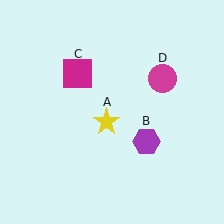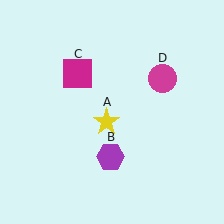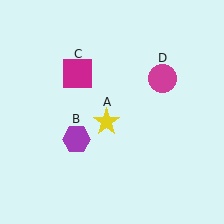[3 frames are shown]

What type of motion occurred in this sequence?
The purple hexagon (object B) rotated clockwise around the center of the scene.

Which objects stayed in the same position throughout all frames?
Yellow star (object A) and magenta square (object C) and magenta circle (object D) remained stationary.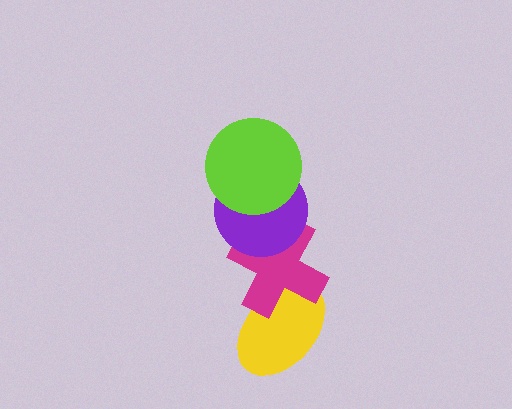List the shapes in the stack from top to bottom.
From top to bottom: the lime circle, the purple circle, the magenta cross, the yellow ellipse.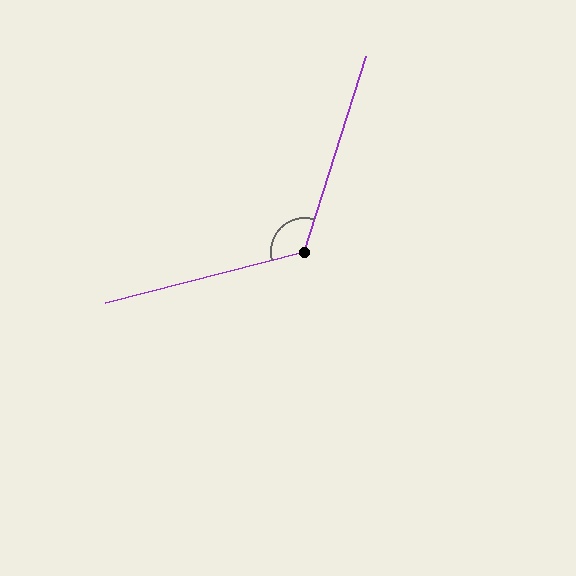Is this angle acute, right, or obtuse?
It is obtuse.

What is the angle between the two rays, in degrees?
Approximately 122 degrees.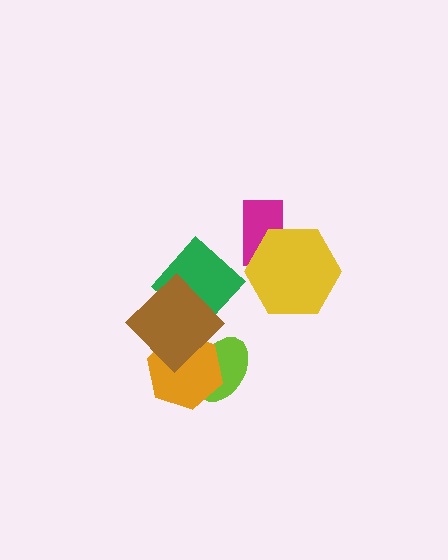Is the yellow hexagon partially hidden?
No, no other shape covers it.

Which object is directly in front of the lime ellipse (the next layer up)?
The orange hexagon is directly in front of the lime ellipse.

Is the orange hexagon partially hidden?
Yes, it is partially covered by another shape.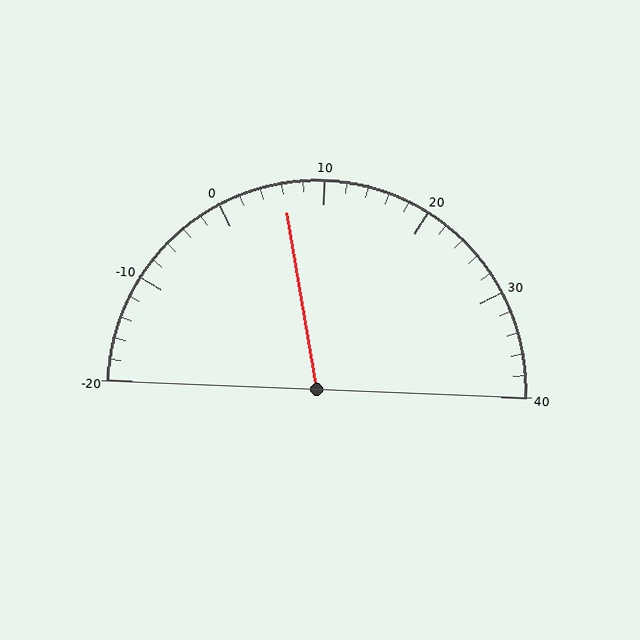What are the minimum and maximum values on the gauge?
The gauge ranges from -20 to 40.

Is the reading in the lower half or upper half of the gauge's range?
The reading is in the lower half of the range (-20 to 40).